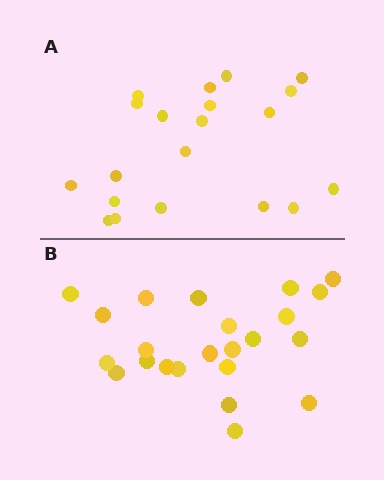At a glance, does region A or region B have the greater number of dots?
Region B (the bottom region) has more dots.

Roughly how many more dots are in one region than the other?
Region B has just a few more — roughly 2 or 3 more dots than region A.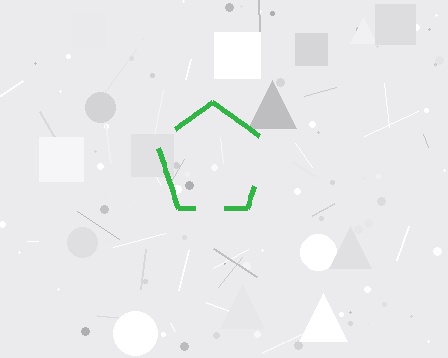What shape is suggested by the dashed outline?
The dashed outline suggests a pentagon.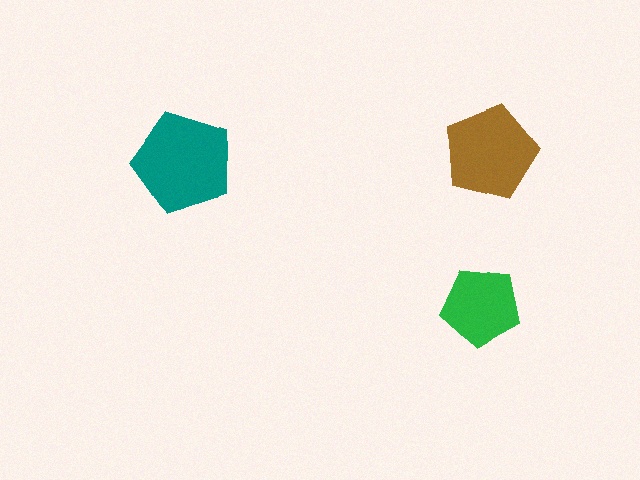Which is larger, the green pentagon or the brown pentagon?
The brown one.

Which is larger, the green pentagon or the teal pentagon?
The teal one.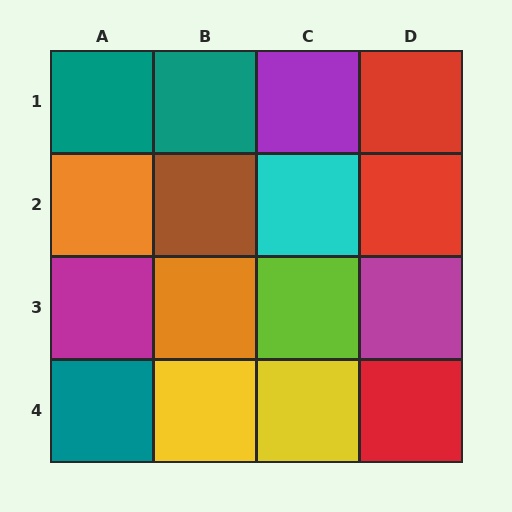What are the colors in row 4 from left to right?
Teal, yellow, yellow, red.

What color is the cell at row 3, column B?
Orange.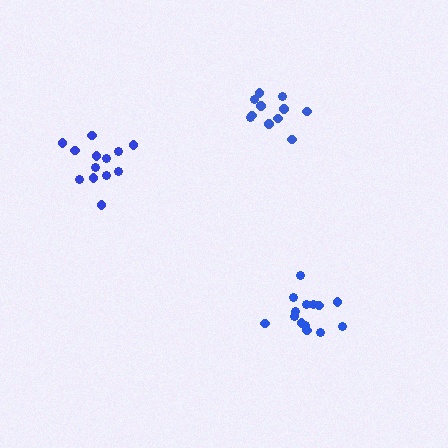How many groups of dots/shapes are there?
There are 3 groups.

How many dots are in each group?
Group 1: 13 dots, Group 2: 14 dots, Group 3: 11 dots (38 total).